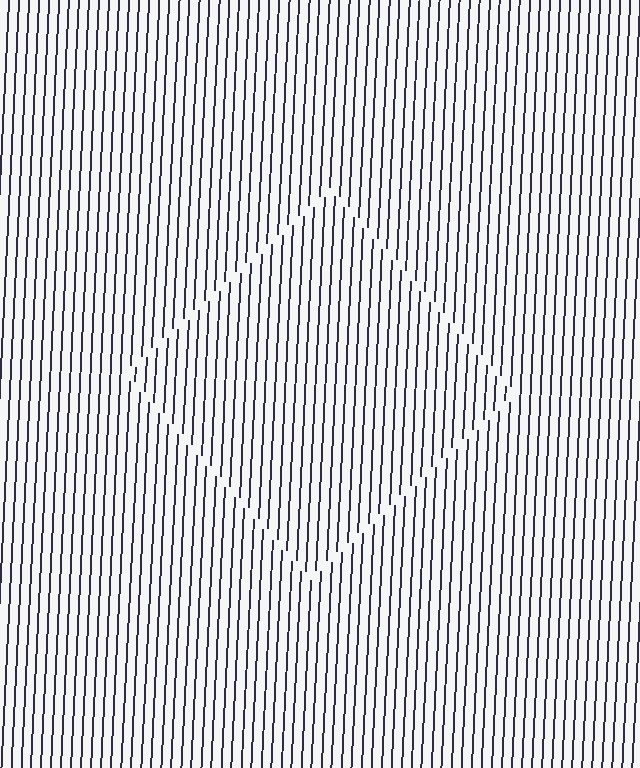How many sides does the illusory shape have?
4 sides — the line-ends trace a square.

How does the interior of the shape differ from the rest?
The interior of the shape contains the same grating, shifted by half a period — the contour is defined by the phase discontinuity where line-ends from the inner and outer gratings abut.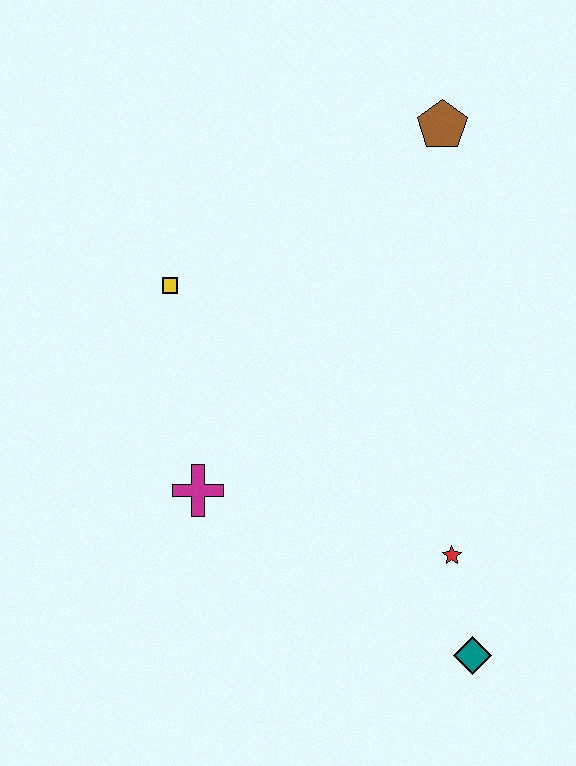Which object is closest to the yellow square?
The magenta cross is closest to the yellow square.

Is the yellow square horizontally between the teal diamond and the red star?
No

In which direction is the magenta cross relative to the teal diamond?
The magenta cross is to the left of the teal diamond.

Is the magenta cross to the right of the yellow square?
Yes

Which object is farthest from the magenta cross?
The brown pentagon is farthest from the magenta cross.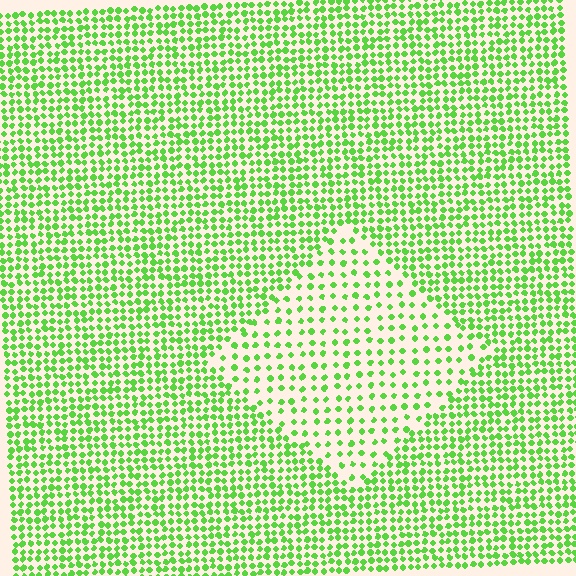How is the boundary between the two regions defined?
The boundary is defined by a change in element density (approximately 2.0x ratio). All elements are the same color, size, and shape.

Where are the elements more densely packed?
The elements are more densely packed outside the diamond boundary.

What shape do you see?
I see a diamond.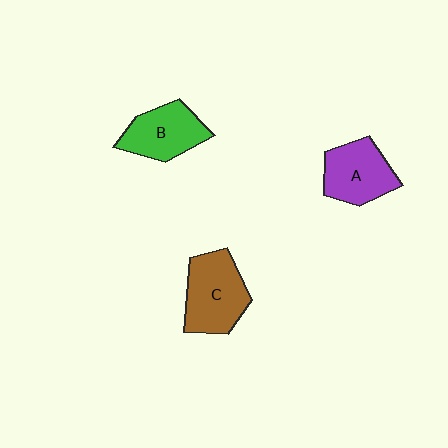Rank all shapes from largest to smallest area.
From largest to smallest: C (brown), A (purple), B (green).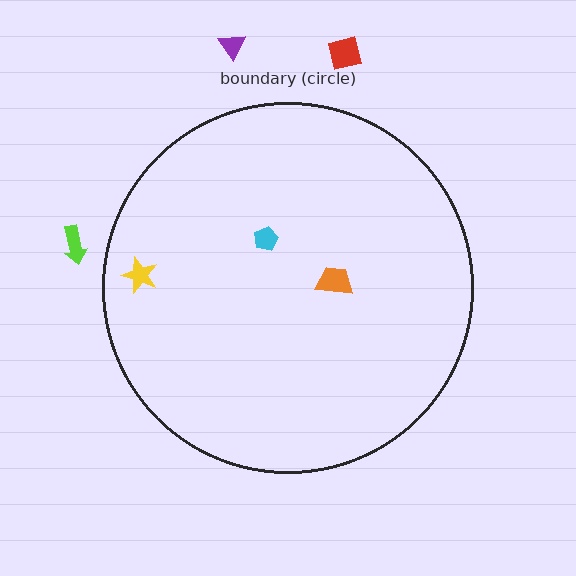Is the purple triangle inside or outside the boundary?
Outside.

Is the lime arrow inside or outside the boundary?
Outside.